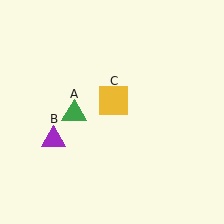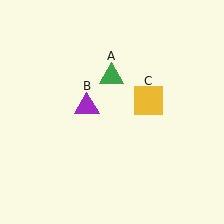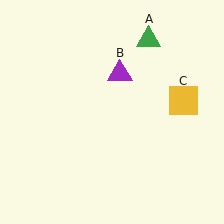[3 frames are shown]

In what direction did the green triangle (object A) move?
The green triangle (object A) moved up and to the right.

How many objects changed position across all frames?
3 objects changed position: green triangle (object A), purple triangle (object B), yellow square (object C).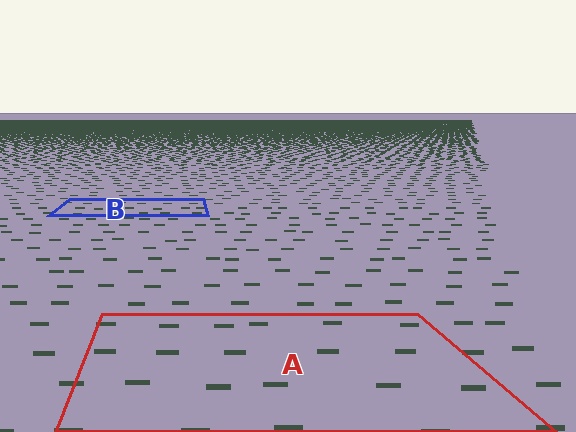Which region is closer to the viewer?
Region A is closer. The texture elements there are larger and more spread out.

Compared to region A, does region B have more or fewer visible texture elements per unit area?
Region B has more texture elements per unit area — they are packed more densely because it is farther away.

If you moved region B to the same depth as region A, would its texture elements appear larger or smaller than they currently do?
They would appear larger. At a closer depth, the same texture elements are projected at a bigger on-screen size.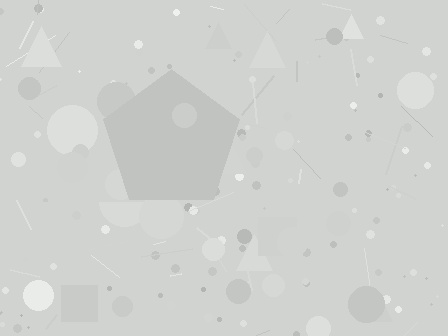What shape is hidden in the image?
A pentagon is hidden in the image.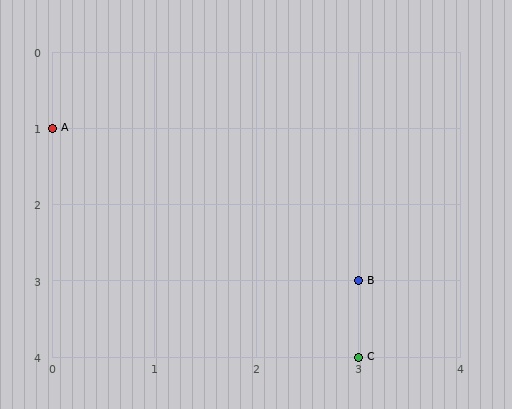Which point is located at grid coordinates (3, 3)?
Point B is at (3, 3).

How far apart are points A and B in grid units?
Points A and B are 3 columns and 2 rows apart (about 3.6 grid units diagonally).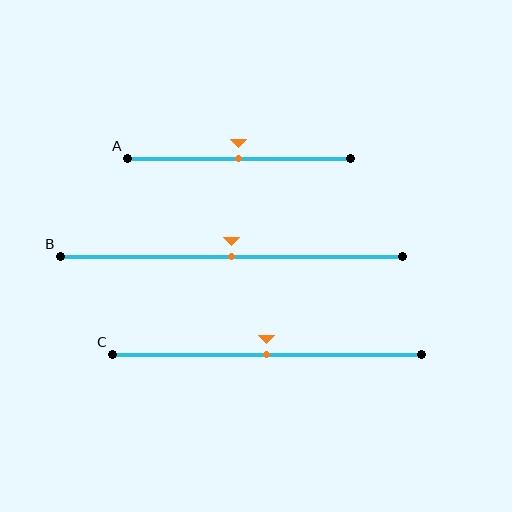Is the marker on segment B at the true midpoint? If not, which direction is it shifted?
Yes, the marker on segment B is at the true midpoint.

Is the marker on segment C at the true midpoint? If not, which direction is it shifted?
Yes, the marker on segment C is at the true midpoint.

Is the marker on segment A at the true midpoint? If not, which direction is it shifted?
Yes, the marker on segment A is at the true midpoint.